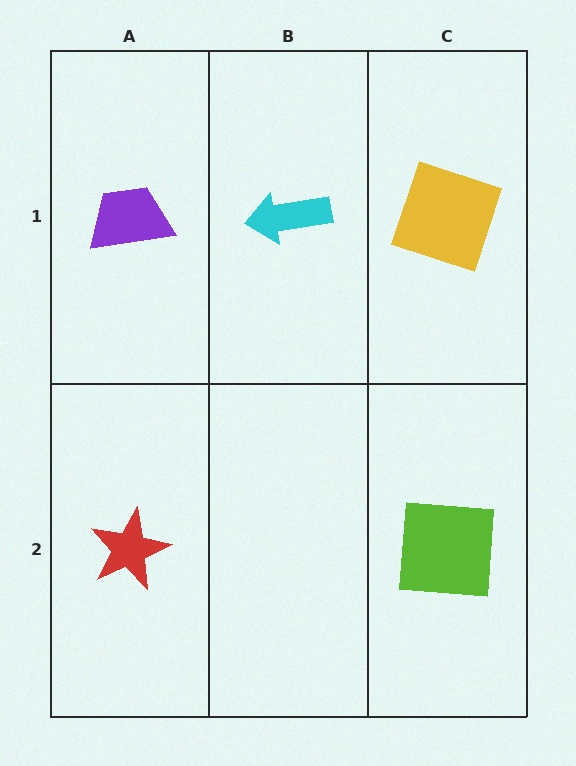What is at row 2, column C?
A lime square.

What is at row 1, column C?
A yellow square.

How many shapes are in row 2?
2 shapes.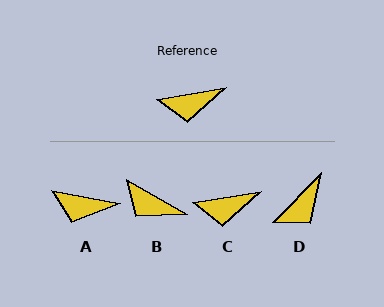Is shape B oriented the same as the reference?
No, it is off by about 39 degrees.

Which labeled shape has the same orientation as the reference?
C.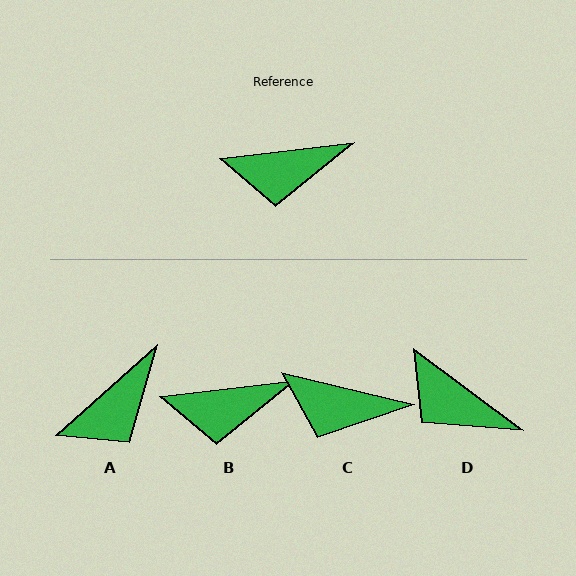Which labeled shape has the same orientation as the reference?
B.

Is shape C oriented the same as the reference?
No, it is off by about 20 degrees.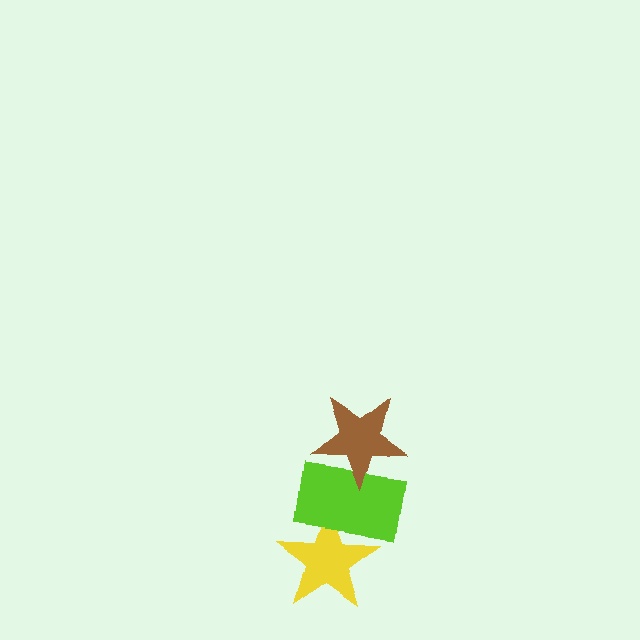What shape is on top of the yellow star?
The lime rectangle is on top of the yellow star.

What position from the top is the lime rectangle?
The lime rectangle is 2nd from the top.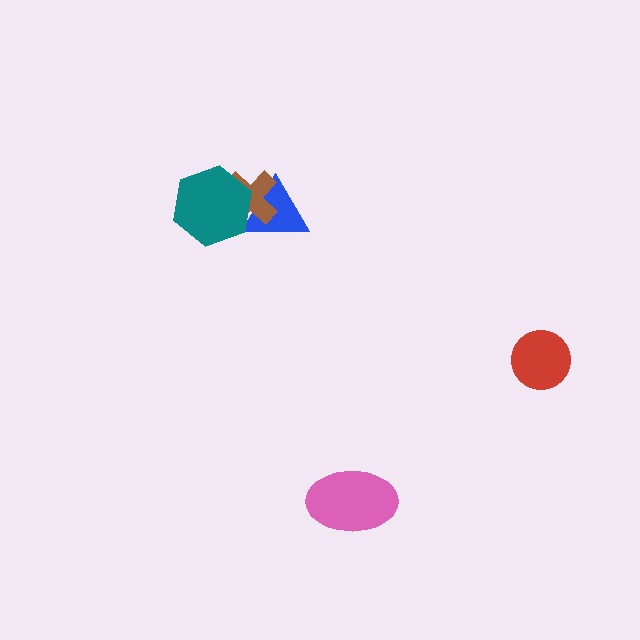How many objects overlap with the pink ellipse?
0 objects overlap with the pink ellipse.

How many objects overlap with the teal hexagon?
2 objects overlap with the teal hexagon.